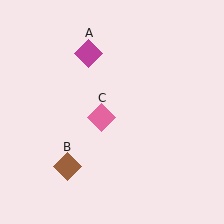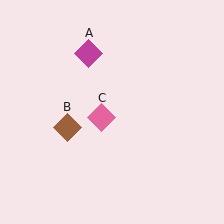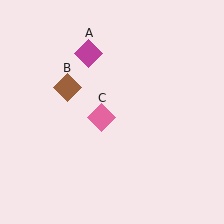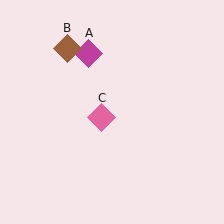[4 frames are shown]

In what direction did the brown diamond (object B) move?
The brown diamond (object B) moved up.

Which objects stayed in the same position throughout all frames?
Magenta diamond (object A) and pink diamond (object C) remained stationary.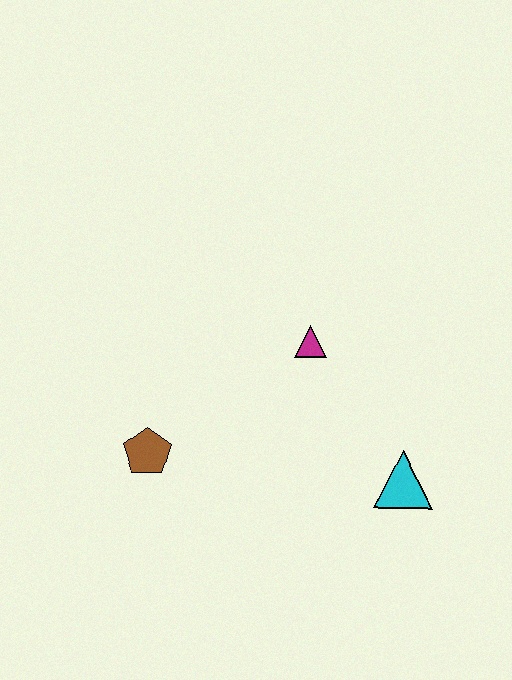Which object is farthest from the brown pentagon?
The cyan triangle is farthest from the brown pentagon.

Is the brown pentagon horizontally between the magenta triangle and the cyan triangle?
No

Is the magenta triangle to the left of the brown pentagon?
No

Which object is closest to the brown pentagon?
The magenta triangle is closest to the brown pentagon.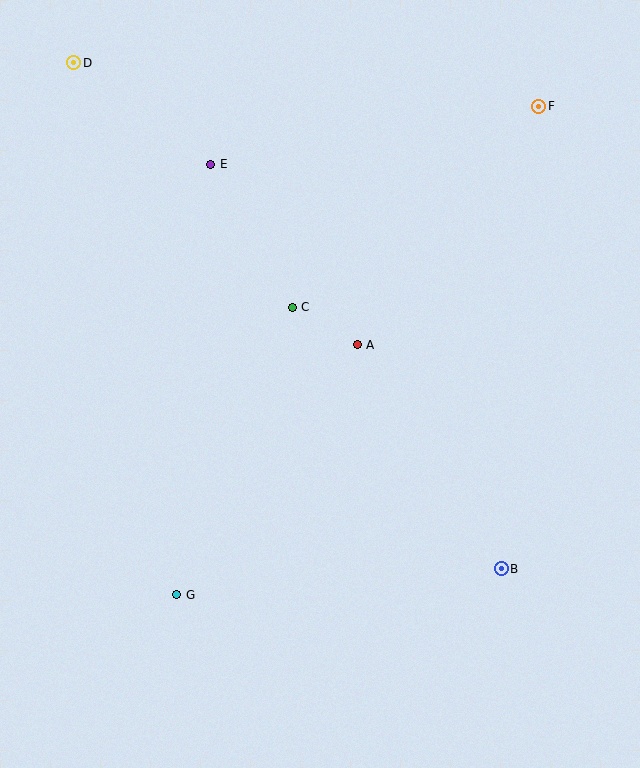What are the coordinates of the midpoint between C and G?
The midpoint between C and G is at (234, 451).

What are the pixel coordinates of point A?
Point A is at (357, 345).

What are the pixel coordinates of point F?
Point F is at (539, 106).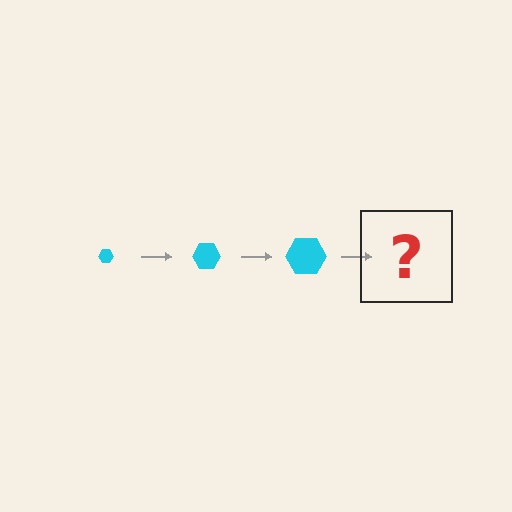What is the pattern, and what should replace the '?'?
The pattern is that the hexagon gets progressively larger each step. The '?' should be a cyan hexagon, larger than the previous one.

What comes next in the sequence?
The next element should be a cyan hexagon, larger than the previous one.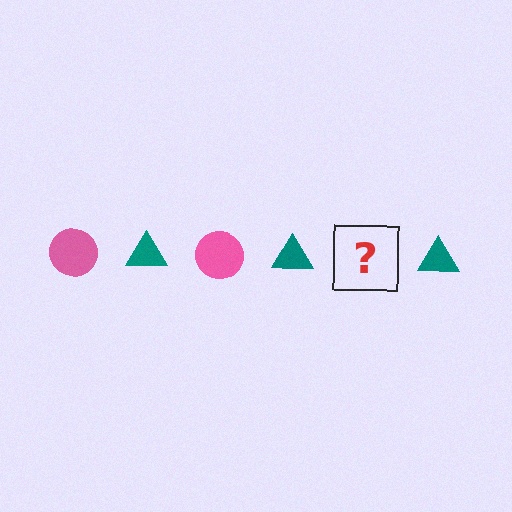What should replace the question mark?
The question mark should be replaced with a pink circle.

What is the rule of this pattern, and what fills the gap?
The rule is that the pattern alternates between pink circle and teal triangle. The gap should be filled with a pink circle.